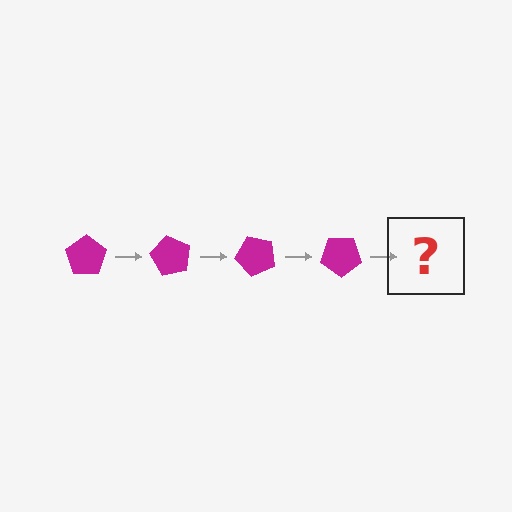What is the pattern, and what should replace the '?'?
The pattern is that the pentagon rotates 60 degrees each step. The '?' should be a magenta pentagon rotated 240 degrees.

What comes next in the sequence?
The next element should be a magenta pentagon rotated 240 degrees.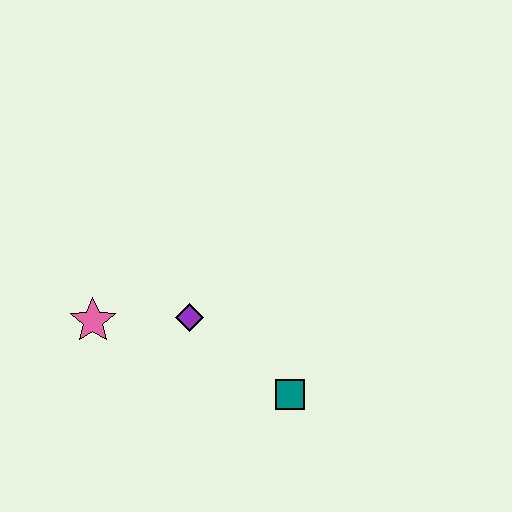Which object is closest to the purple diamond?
The pink star is closest to the purple diamond.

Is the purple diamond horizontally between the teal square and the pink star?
Yes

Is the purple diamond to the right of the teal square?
No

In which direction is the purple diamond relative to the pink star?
The purple diamond is to the right of the pink star.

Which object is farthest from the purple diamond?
The teal square is farthest from the purple diamond.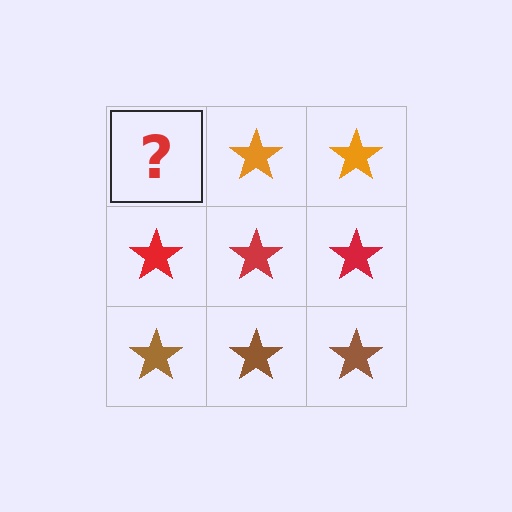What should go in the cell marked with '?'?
The missing cell should contain an orange star.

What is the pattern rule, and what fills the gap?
The rule is that each row has a consistent color. The gap should be filled with an orange star.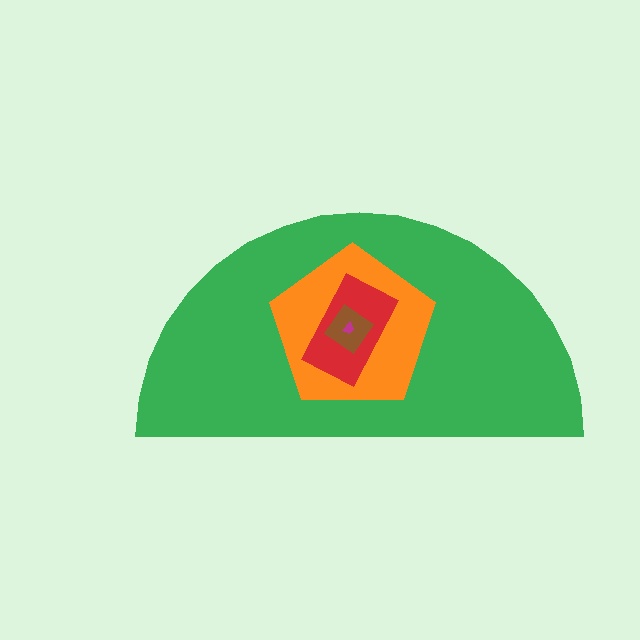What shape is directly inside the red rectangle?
The brown diamond.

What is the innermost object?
The magenta trapezoid.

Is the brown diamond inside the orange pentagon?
Yes.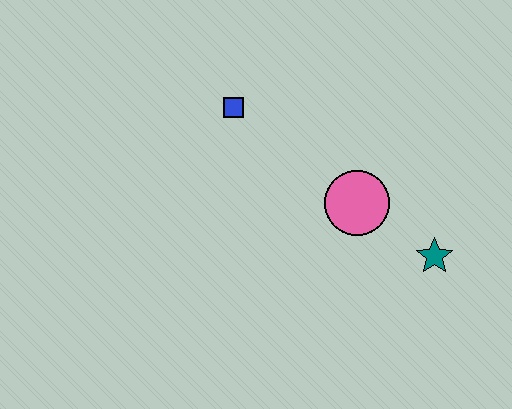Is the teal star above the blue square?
No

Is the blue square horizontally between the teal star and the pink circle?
No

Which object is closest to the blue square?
The pink circle is closest to the blue square.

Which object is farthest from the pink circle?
The blue square is farthest from the pink circle.